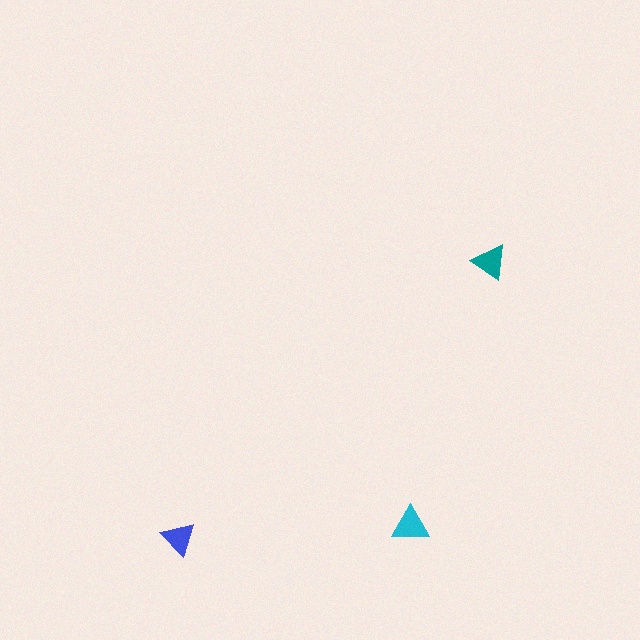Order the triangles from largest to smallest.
the cyan one, the teal one, the blue one.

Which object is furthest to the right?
The teal triangle is rightmost.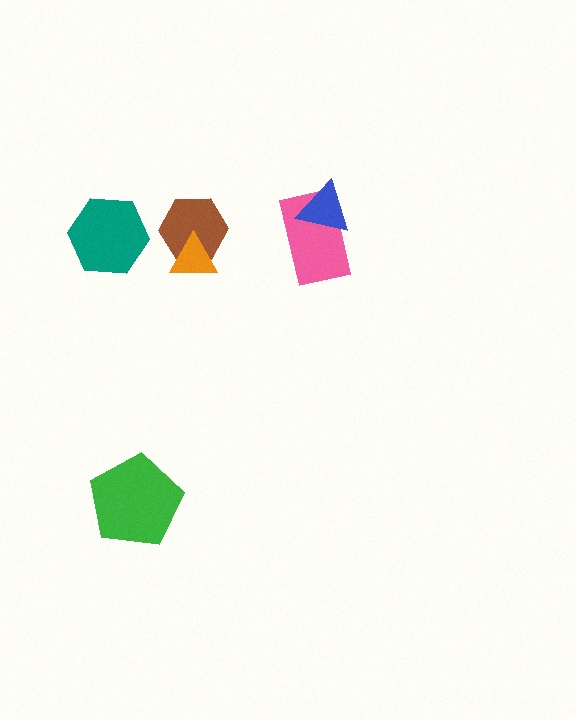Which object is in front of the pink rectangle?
The blue triangle is in front of the pink rectangle.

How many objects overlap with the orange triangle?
1 object overlaps with the orange triangle.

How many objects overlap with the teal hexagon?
0 objects overlap with the teal hexagon.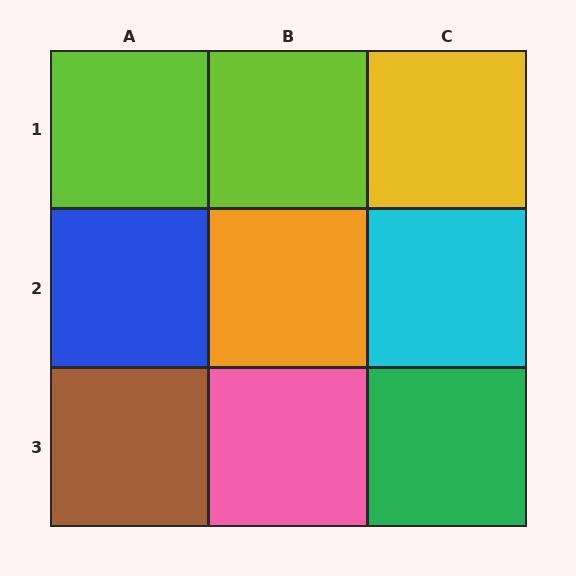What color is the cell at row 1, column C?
Yellow.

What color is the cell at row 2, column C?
Cyan.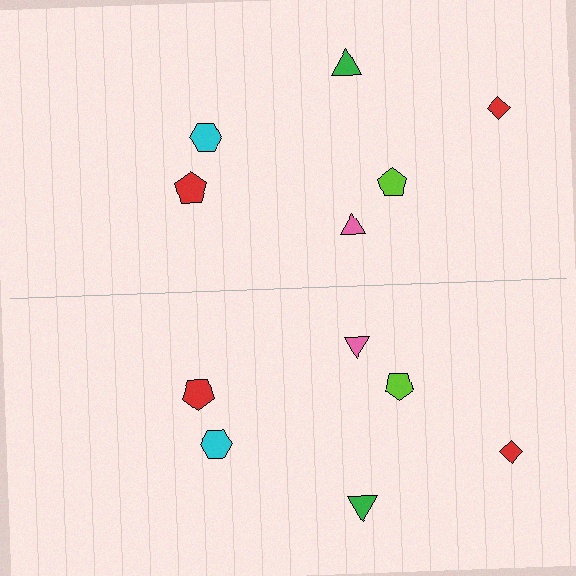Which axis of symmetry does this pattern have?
The pattern has a horizontal axis of symmetry running through the center of the image.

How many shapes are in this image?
There are 12 shapes in this image.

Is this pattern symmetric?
Yes, this pattern has bilateral (reflection) symmetry.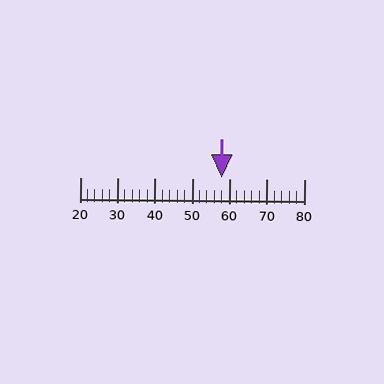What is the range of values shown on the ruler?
The ruler shows values from 20 to 80.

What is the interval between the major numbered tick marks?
The major tick marks are spaced 10 units apart.